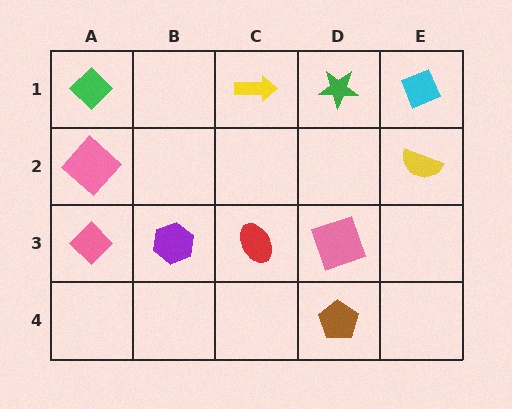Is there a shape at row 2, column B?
No, that cell is empty.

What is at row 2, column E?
A yellow semicircle.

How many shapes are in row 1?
4 shapes.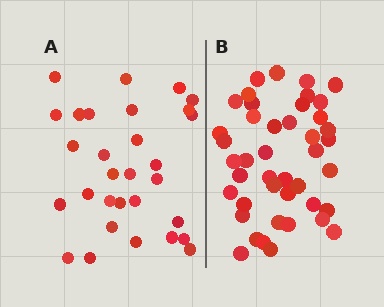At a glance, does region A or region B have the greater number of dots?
Region B (the right region) has more dots.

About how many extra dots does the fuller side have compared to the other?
Region B has approximately 15 more dots than region A.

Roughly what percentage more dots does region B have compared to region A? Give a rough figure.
About 45% more.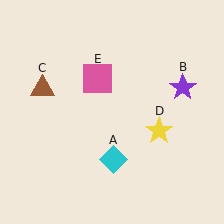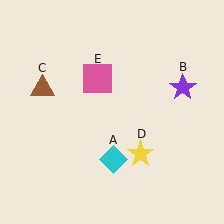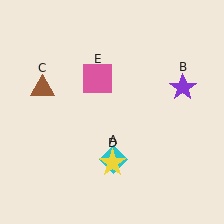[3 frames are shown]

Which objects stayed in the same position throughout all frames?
Cyan diamond (object A) and purple star (object B) and brown triangle (object C) and pink square (object E) remained stationary.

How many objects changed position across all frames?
1 object changed position: yellow star (object D).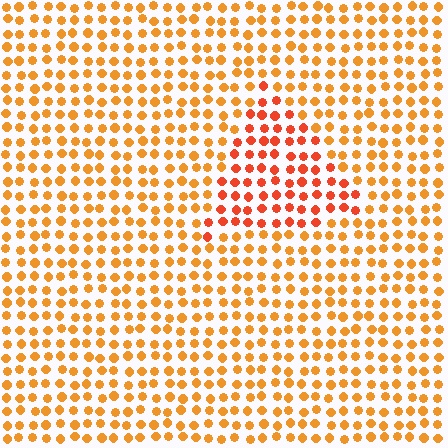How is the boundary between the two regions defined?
The boundary is defined purely by a slight shift in hue (about 25 degrees). Spacing, size, and orientation are identical on both sides.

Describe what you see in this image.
The image is filled with small orange elements in a uniform arrangement. A triangle-shaped region is visible where the elements are tinted to a slightly different hue, forming a subtle color boundary.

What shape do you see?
I see a triangle.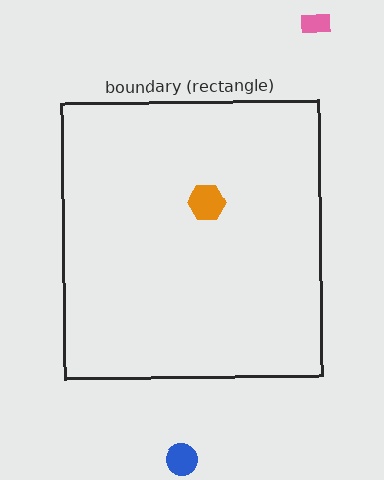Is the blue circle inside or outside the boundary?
Outside.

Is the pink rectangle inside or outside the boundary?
Outside.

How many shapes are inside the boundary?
1 inside, 2 outside.